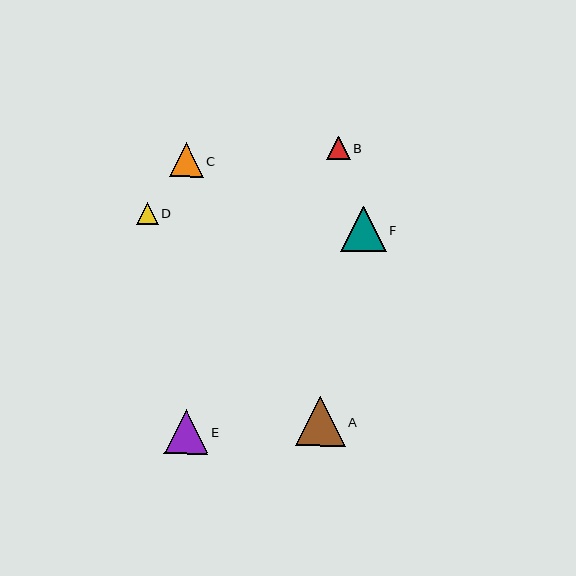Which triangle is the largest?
Triangle A is the largest with a size of approximately 50 pixels.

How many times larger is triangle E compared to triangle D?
Triangle E is approximately 2.0 times the size of triangle D.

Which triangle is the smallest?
Triangle D is the smallest with a size of approximately 22 pixels.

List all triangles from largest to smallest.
From largest to smallest: A, F, E, C, B, D.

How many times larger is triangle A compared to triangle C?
Triangle A is approximately 1.5 times the size of triangle C.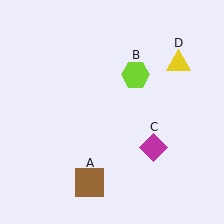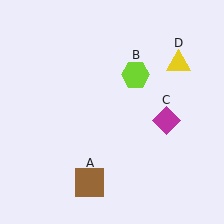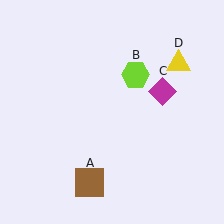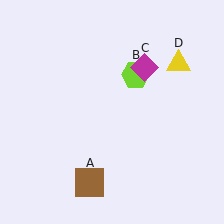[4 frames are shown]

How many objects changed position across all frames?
1 object changed position: magenta diamond (object C).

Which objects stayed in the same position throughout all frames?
Brown square (object A) and lime hexagon (object B) and yellow triangle (object D) remained stationary.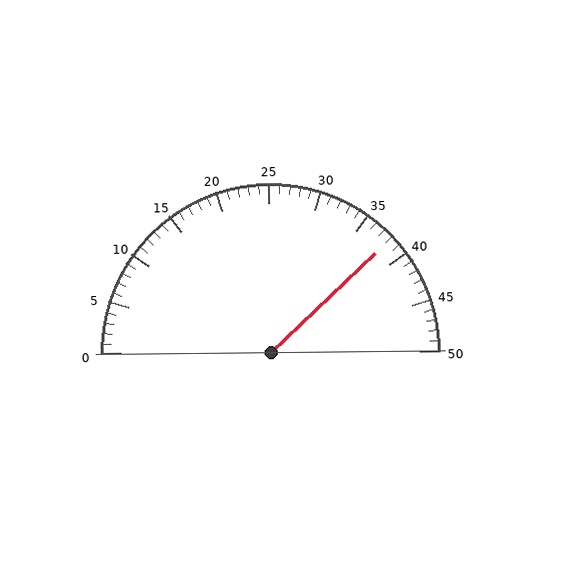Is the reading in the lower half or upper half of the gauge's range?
The reading is in the upper half of the range (0 to 50).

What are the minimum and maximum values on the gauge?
The gauge ranges from 0 to 50.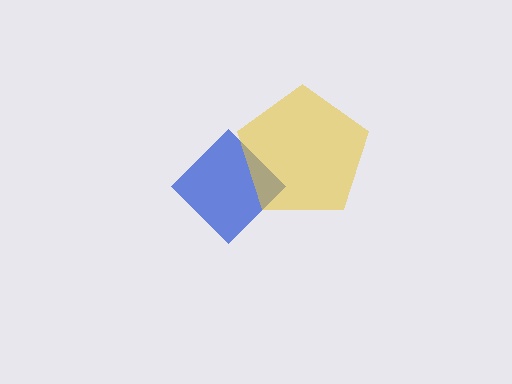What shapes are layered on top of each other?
The layered shapes are: a blue diamond, a yellow pentagon.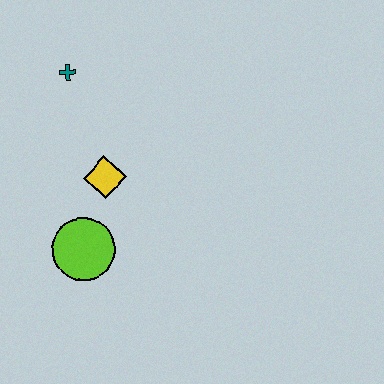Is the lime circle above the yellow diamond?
No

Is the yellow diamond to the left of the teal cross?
No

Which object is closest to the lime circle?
The yellow diamond is closest to the lime circle.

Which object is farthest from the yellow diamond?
The teal cross is farthest from the yellow diamond.